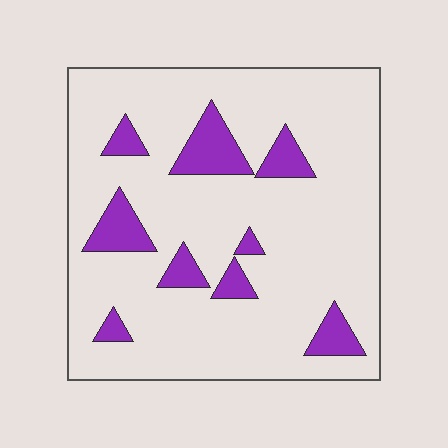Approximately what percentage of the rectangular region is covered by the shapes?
Approximately 15%.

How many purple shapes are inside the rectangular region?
9.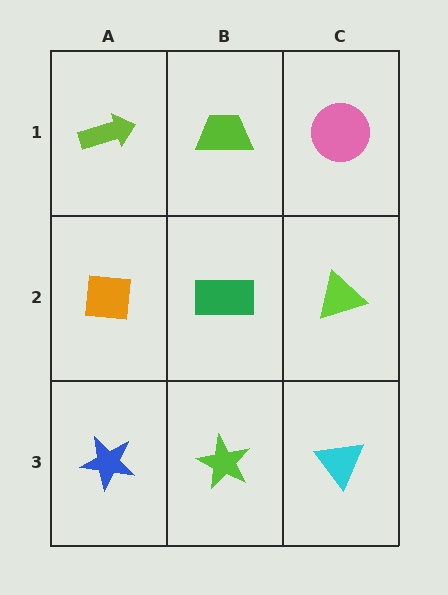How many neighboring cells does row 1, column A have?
2.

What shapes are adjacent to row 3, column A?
An orange square (row 2, column A), a lime star (row 3, column B).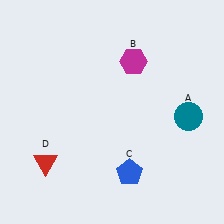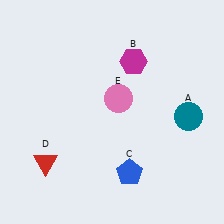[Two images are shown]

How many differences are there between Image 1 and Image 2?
There is 1 difference between the two images.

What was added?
A pink circle (E) was added in Image 2.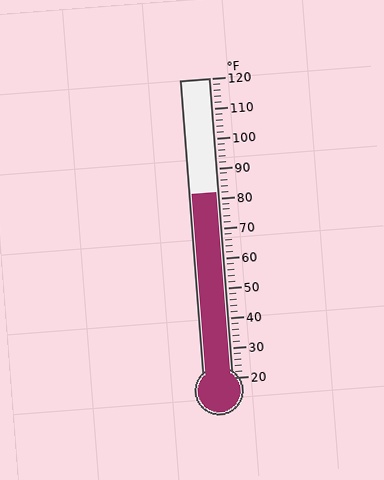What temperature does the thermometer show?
The thermometer shows approximately 82°F.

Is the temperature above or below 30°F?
The temperature is above 30°F.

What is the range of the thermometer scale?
The thermometer scale ranges from 20°F to 120°F.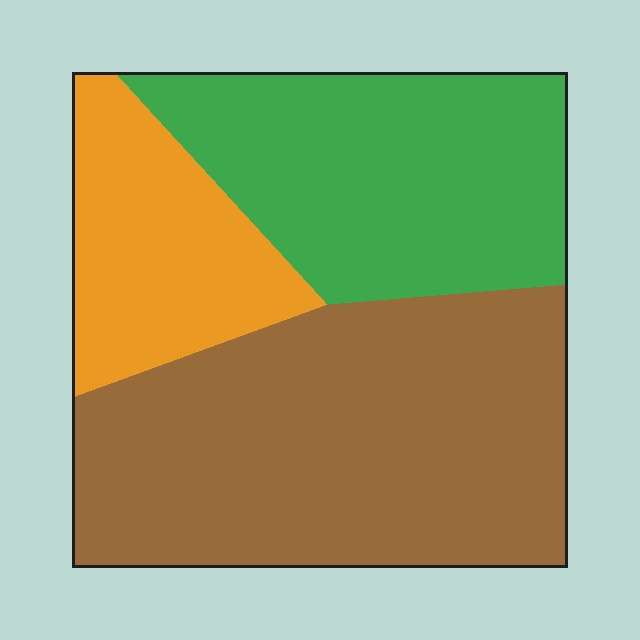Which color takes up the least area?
Orange, at roughly 20%.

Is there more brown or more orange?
Brown.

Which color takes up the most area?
Brown, at roughly 50%.